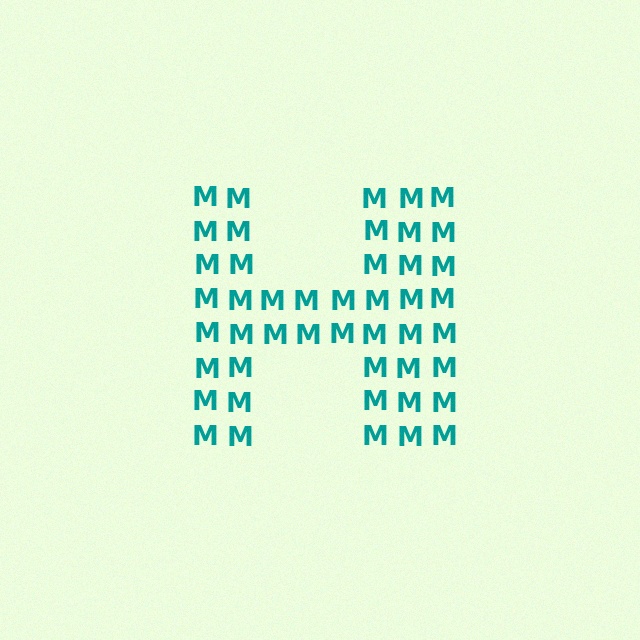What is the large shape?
The large shape is the letter H.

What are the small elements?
The small elements are letter M's.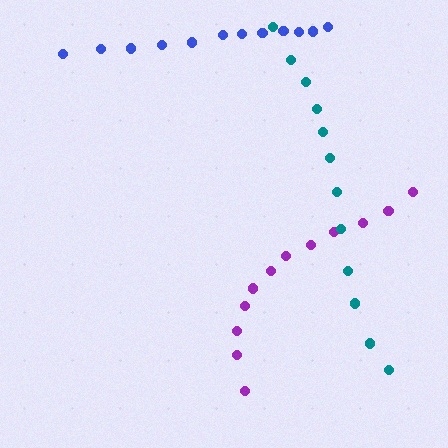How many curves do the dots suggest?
There are 3 distinct paths.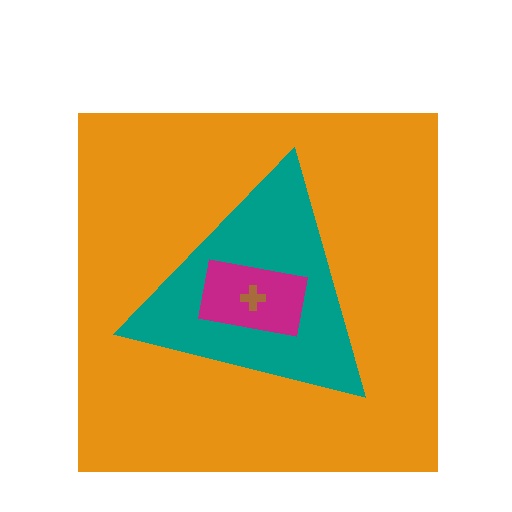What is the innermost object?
The brown cross.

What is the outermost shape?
The orange square.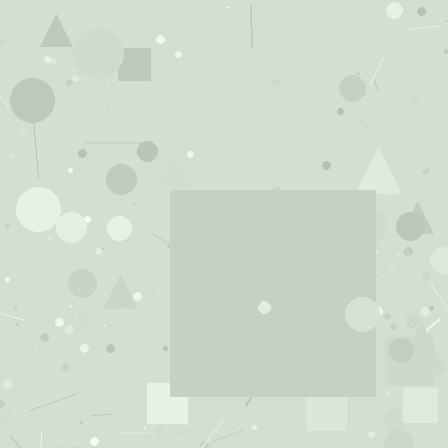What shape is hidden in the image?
A square is hidden in the image.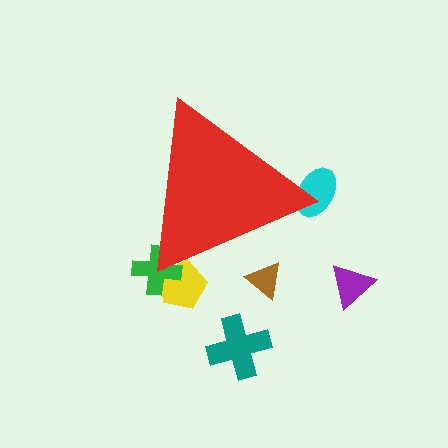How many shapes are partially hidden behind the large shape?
4 shapes are partially hidden.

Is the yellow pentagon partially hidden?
Yes, the yellow pentagon is partially hidden behind the red triangle.